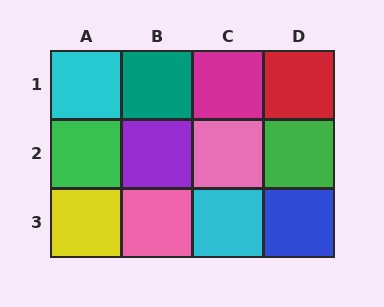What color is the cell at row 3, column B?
Pink.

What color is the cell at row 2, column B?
Purple.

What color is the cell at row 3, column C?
Cyan.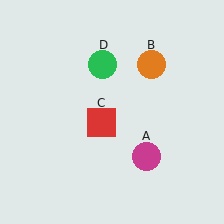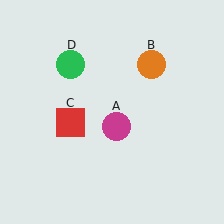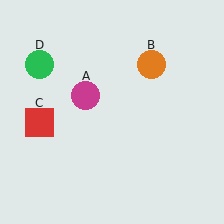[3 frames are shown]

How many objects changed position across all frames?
3 objects changed position: magenta circle (object A), red square (object C), green circle (object D).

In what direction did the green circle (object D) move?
The green circle (object D) moved left.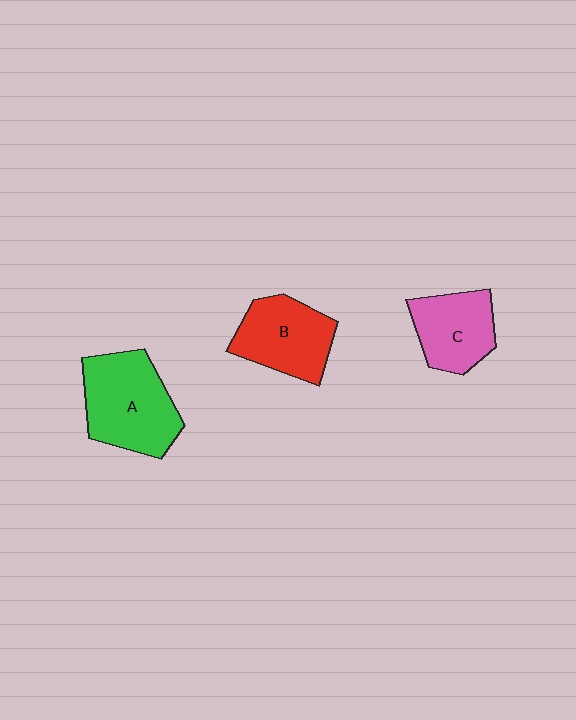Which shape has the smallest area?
Shape C (pink).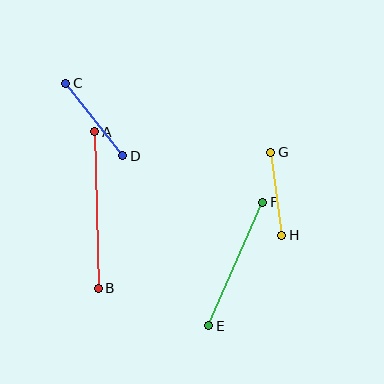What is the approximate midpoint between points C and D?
The midpoint is at approximately (94, 119) pixels.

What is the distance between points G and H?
The distance is approximately 84 pixels.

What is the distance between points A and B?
The distance is approximately 156 pixels.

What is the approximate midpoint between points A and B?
The midpoint is at approximately (97, 210) pixels.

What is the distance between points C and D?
The distance is approximately 92 pixels.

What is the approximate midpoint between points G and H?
The midpoint is at approximately (276, 194) pixels.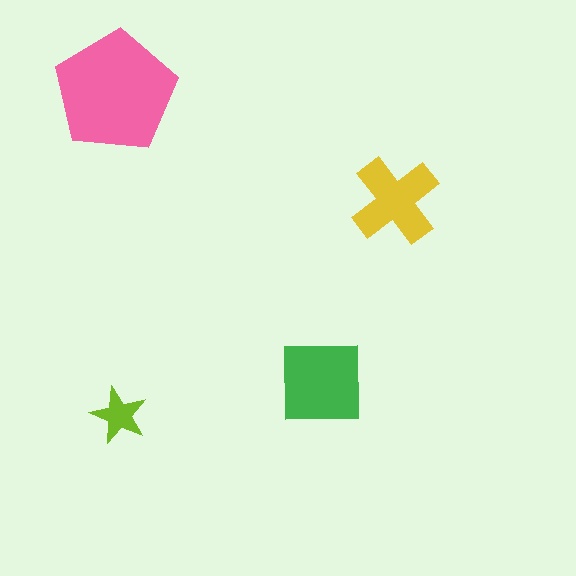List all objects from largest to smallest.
The pink pentagon, the green square, the yellow cross, the lime star.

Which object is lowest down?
The lime star is bottommost.